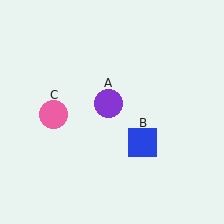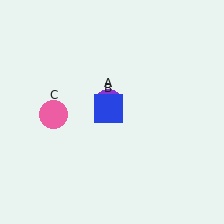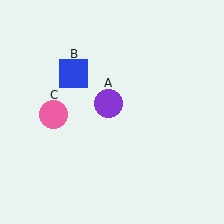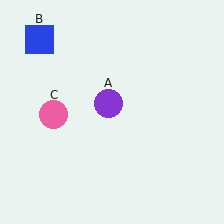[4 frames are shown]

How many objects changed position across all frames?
1 object changed position: blue square (object B).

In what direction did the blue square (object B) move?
The blue square (object B) moved up and to the left.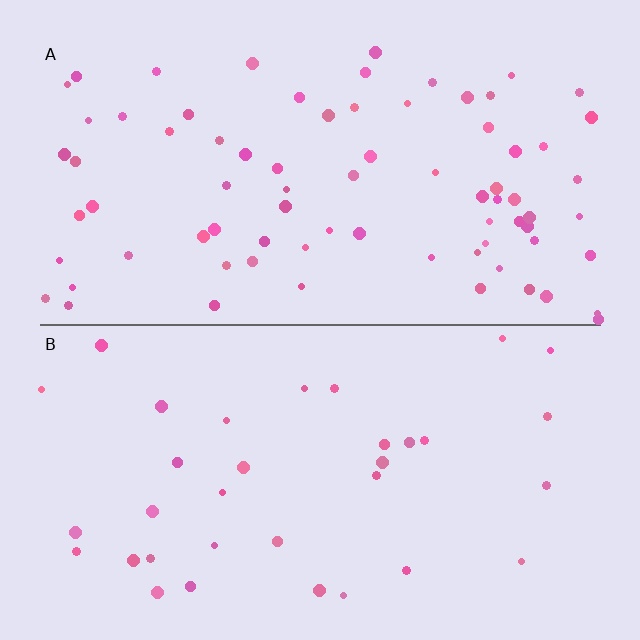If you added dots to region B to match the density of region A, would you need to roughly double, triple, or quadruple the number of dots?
Approximately double.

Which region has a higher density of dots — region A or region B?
A (the top).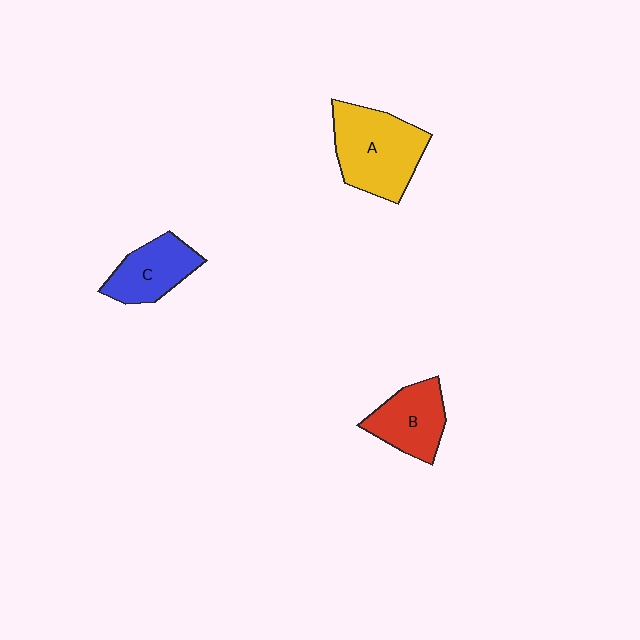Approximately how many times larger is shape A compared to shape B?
Approximately 1.5 times.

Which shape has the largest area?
Shape A (yellow).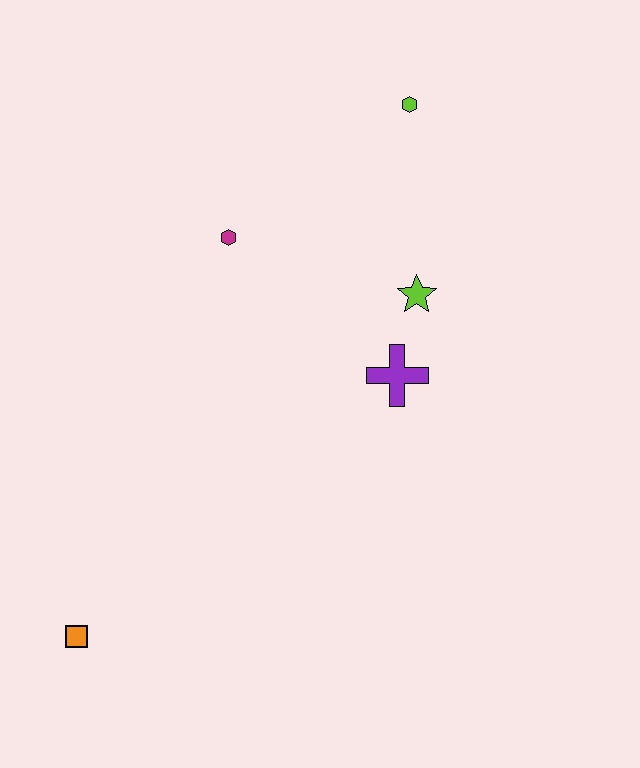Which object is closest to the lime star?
The purple cross is closest to the lime star.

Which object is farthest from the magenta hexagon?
The orange square is farthest from the magenta hexagon.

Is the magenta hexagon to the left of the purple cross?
Yes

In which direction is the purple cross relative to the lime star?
The purple cross is below the lime star.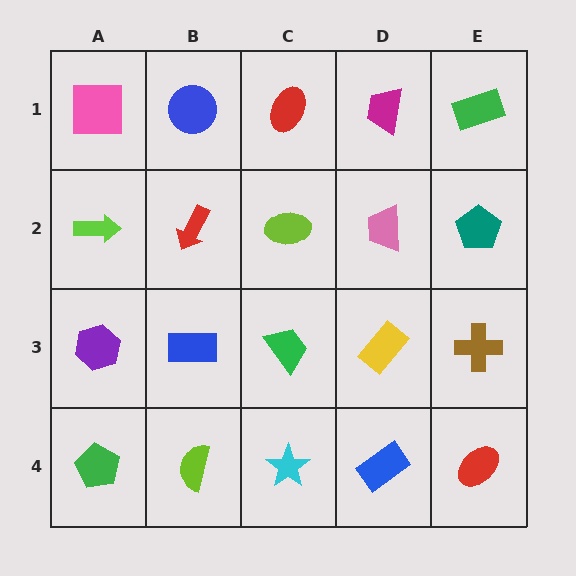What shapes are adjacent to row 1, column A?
A lime arrow (row 2, column A), a blue circle (row 1, column B).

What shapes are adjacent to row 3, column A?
A lime arrow (row 2, column A), a green pentagon (row 4, column A), a blue rectangle (row 3, column B).